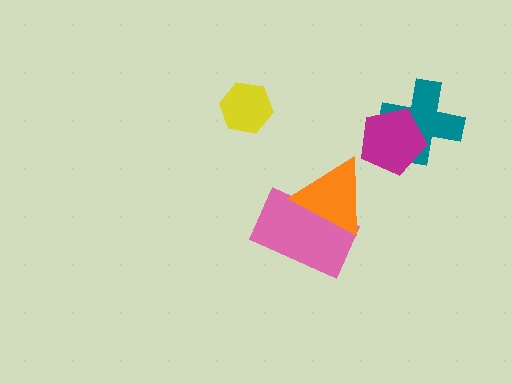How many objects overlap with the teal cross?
1 object overlaps with the teal cross.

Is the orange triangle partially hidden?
No, no other shape covers it.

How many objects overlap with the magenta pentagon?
1 object overlaps with the magenta pentagon.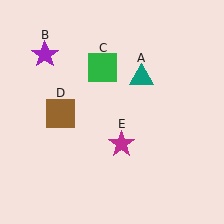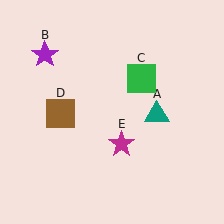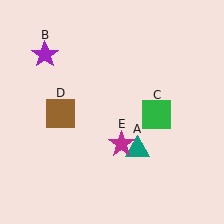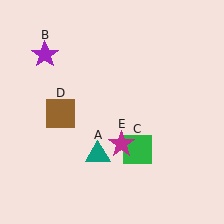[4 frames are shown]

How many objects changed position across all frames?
2 objects changed position: teal triangle (object A), green square (object C).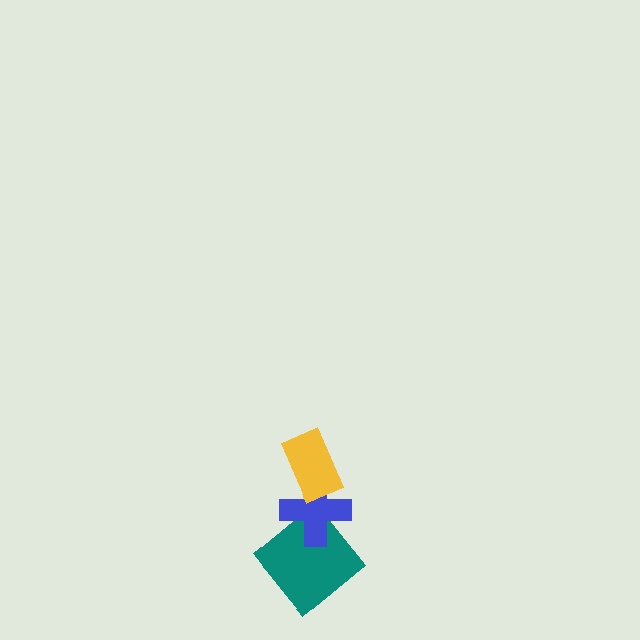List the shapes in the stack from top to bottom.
From top to bottom: the yellow rectangle, the blue cross, the teal diamond.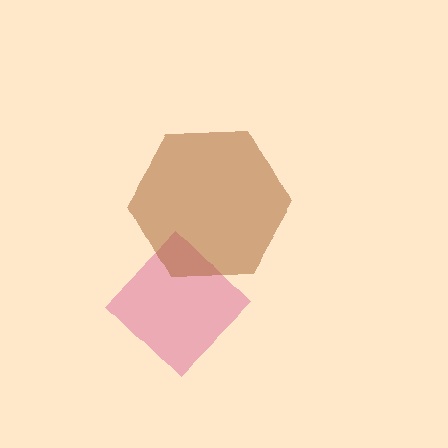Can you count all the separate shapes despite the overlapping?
Yes, there are 2 separate shapes.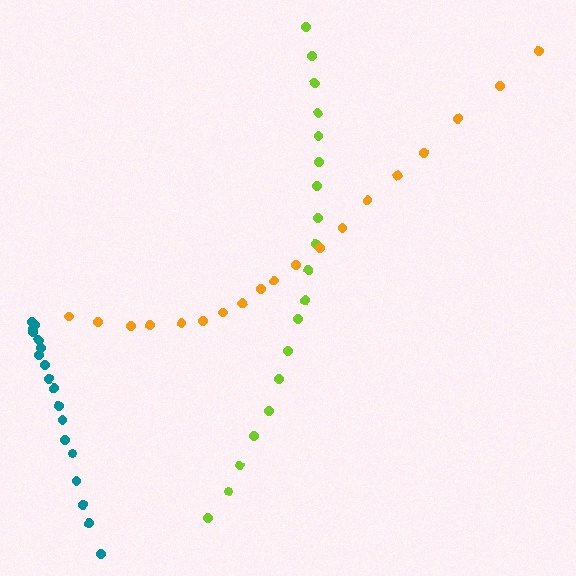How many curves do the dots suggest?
There are 3 distinct paths.